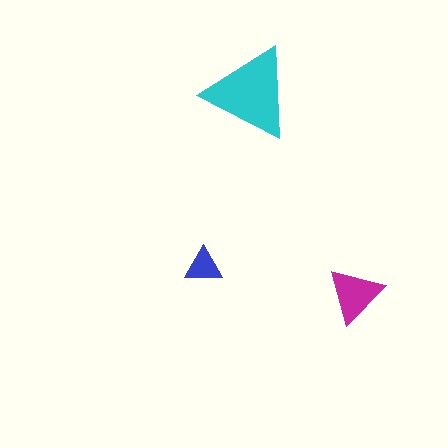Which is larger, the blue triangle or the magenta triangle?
The magenta one.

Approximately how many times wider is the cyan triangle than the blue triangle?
About 2.5 times wider.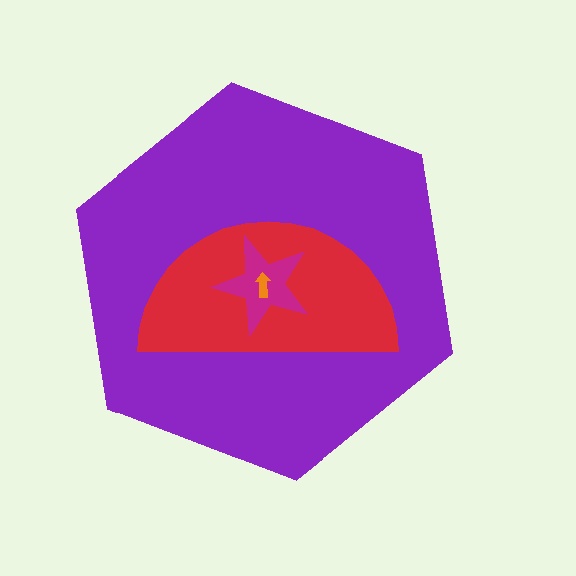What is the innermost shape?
The orange arrow.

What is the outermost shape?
The purple hexagon.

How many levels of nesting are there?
4.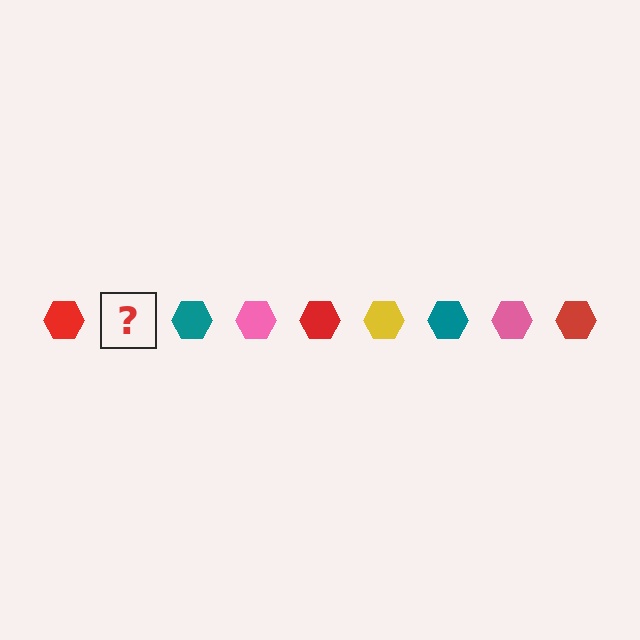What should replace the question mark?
The question mark should be replaced with a yellow hexagon.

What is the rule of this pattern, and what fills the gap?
The rule is that the pattern cycles through red, yellow, teal, pink hexagons. The gap should be filled with a yellow hexagon.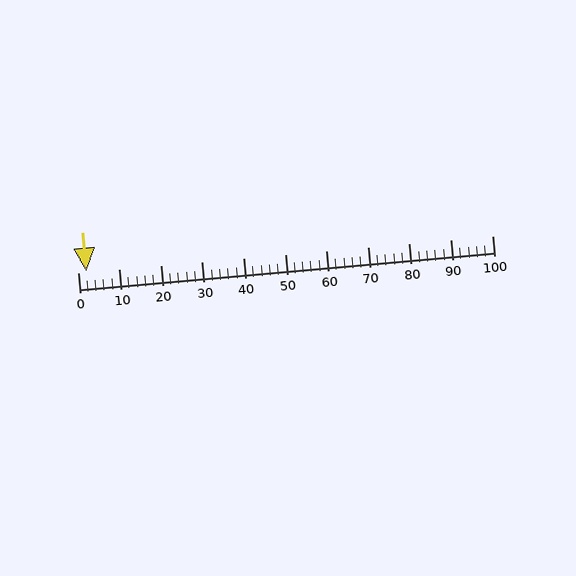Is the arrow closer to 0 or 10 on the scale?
The arrow is closer to 0.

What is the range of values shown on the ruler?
The ruler shows values from 0 to 100.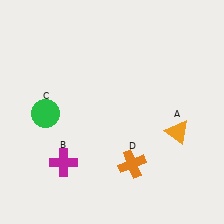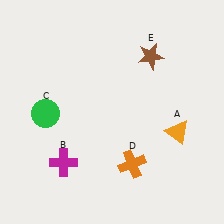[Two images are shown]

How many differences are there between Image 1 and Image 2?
There is 1 difference between the two images.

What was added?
A brown star (E) was added in Image 2.